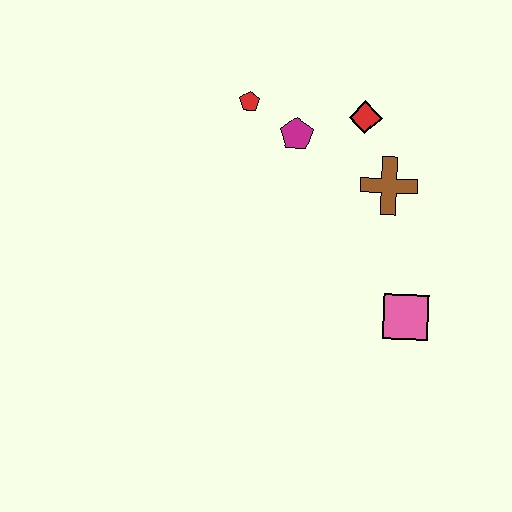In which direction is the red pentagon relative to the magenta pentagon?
The red pentagon is to the left of the magenta pentagon.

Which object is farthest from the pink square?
The red pentagon is farthest from the pink square.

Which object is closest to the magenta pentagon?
The red pentagon is closest to the magenta pentagon.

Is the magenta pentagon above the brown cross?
Yes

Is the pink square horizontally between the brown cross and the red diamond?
No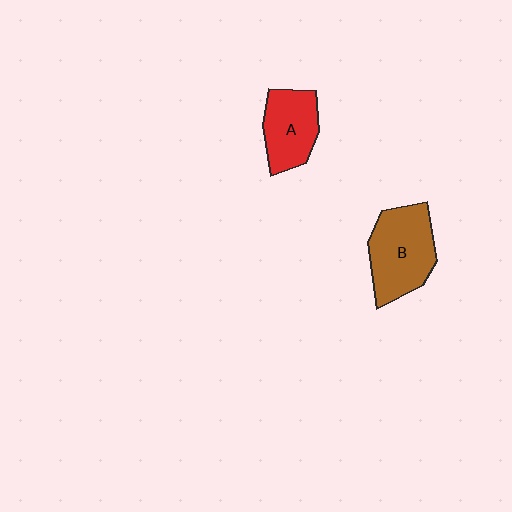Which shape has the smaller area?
Shape A (red).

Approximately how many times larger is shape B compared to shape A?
Approximately 1.3 times.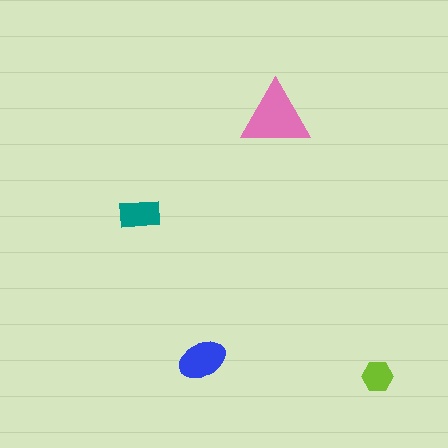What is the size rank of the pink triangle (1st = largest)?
1st.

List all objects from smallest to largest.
The lime hexagon, the teal rectangle, the blue ellipse, the pink triangle.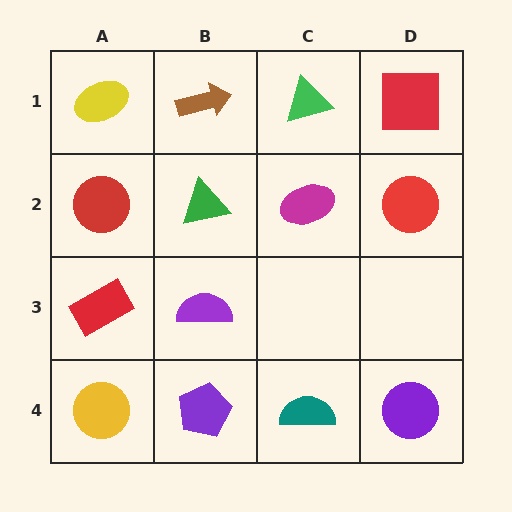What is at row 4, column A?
A yellow circle.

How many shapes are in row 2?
4 shapes.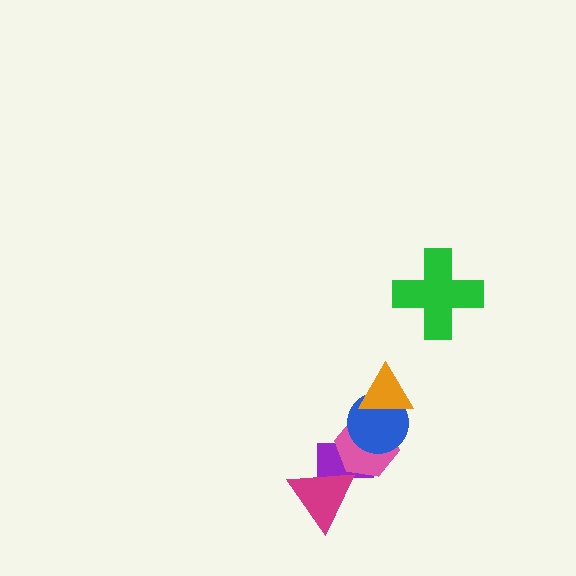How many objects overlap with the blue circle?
3 objects overlap with the blue circle.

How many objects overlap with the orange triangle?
2 objects overlap with the orange triangle.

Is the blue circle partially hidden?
Yes, it is partially covered by another shape.